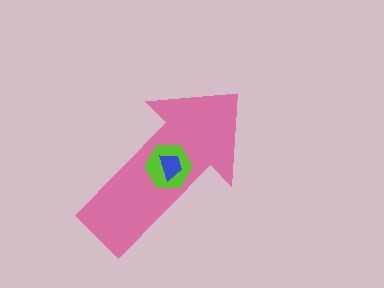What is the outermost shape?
The pink arrow.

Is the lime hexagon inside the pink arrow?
Yes.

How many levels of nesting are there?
3.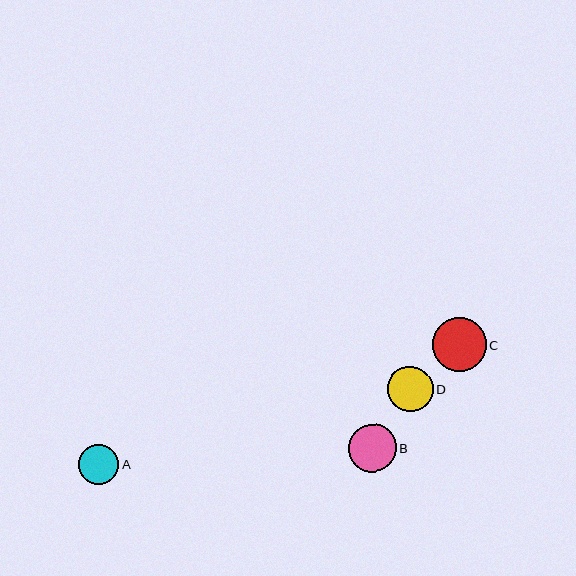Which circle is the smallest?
Circle A is the smallest with a size of approximately 40 pixels.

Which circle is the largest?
Circle C is the largest with a size of approximately 54 pixels.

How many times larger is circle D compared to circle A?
Circle D is approximately 1.1 times the size of circle A.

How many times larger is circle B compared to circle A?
Circle B is approximately 1.2 times the size of circle A.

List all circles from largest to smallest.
From largest to smallest: C, B, D, A.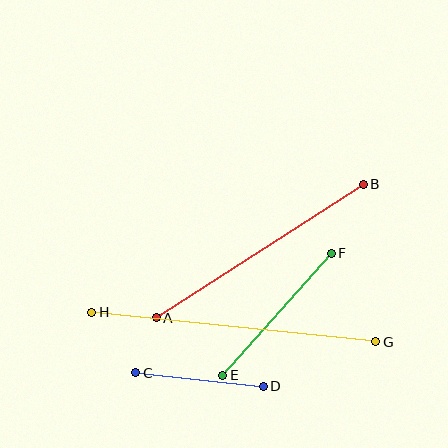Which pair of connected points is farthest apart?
Points G and H are farthest apart.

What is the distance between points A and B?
The distance is approximately 246 pixels.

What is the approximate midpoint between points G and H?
The midpoint is at approximately (234, 327) pixels.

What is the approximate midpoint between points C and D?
The midpoint is at approximately (200, 380) pixels.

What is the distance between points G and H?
The distance is approximately 285 pixels.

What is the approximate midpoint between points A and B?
The midpoint is at approximately (260, 251) pixels.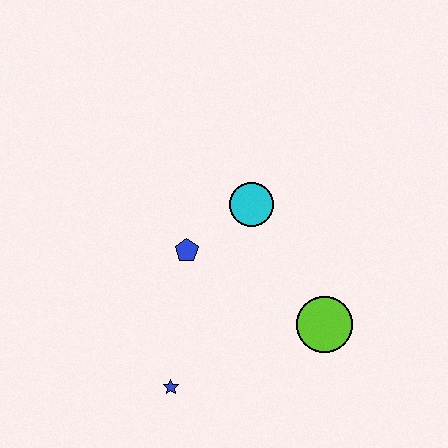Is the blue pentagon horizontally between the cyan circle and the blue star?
Yes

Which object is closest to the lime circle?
The cyan circle is closest to the lime circle.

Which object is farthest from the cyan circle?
The blue star is farthest from the cyan circle.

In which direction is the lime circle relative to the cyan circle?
The lime circle is below the cyan circle.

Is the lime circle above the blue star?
Yes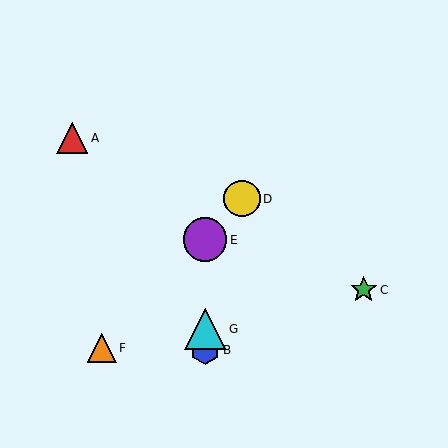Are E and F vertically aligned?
No, E is at x≈205 and F is at x≈102.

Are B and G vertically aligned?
Yes, both are at x≈205.